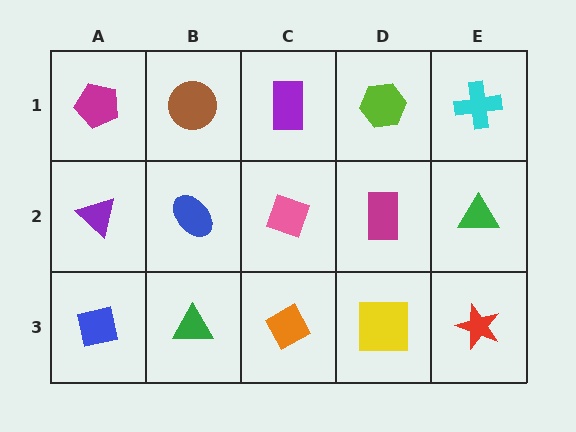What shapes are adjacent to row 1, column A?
A purple triangle (row 2, column A), a brown circle (row 1, column B).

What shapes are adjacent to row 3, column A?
A purple triangle (row 2, column A), a green triangle (row 3, column B).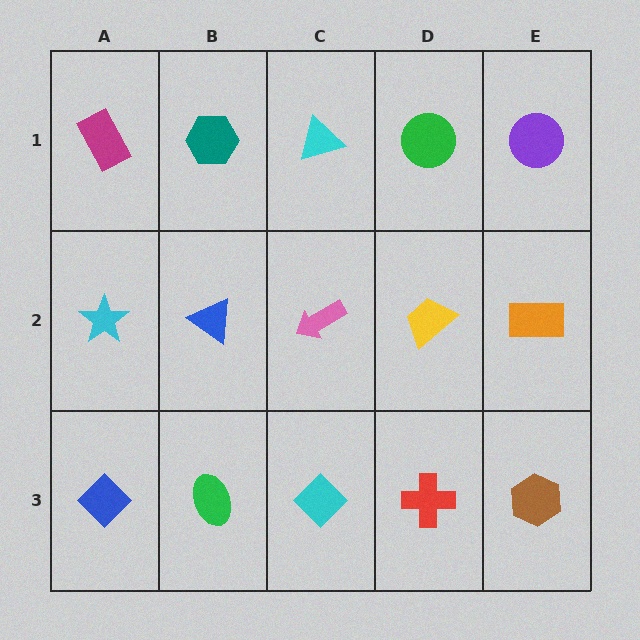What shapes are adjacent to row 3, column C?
A pink arrow (row 2, column C), a green ellipse (row 3, column B), a red cross (row 3, column D).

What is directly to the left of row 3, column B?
A blue diamond.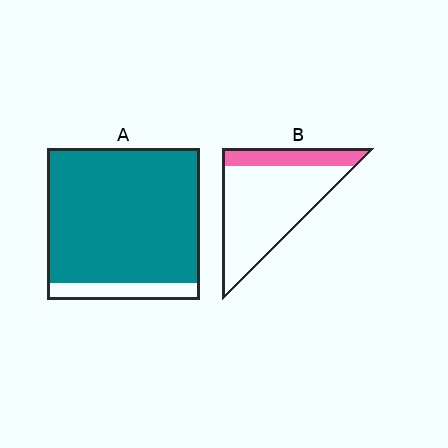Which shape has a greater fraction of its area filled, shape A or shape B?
Shape A.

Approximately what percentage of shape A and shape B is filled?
A is approximately 90% and B is approximately 20%.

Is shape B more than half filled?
No.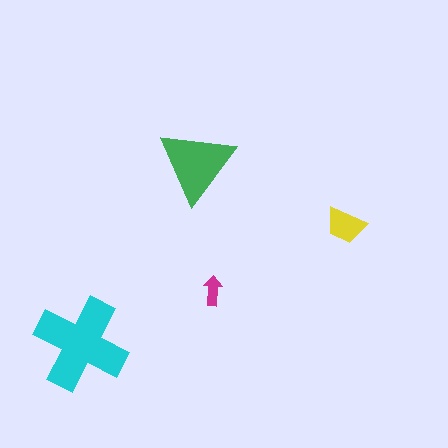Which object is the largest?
The cyan cross.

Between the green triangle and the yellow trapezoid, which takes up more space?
The green triangle.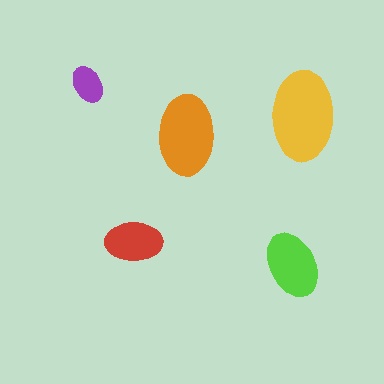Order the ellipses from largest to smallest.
the yellow one, the orange one, the lime one, the red one, the purple one.